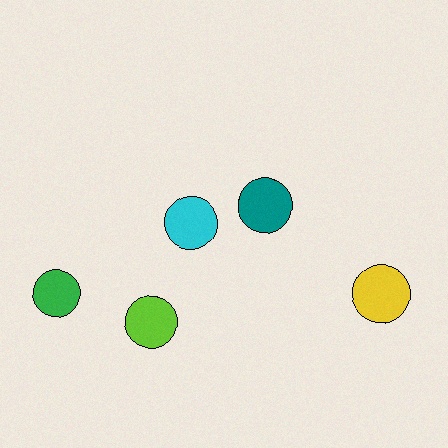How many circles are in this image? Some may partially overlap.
There are 5 circles.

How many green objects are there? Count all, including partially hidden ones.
There is 1 green object.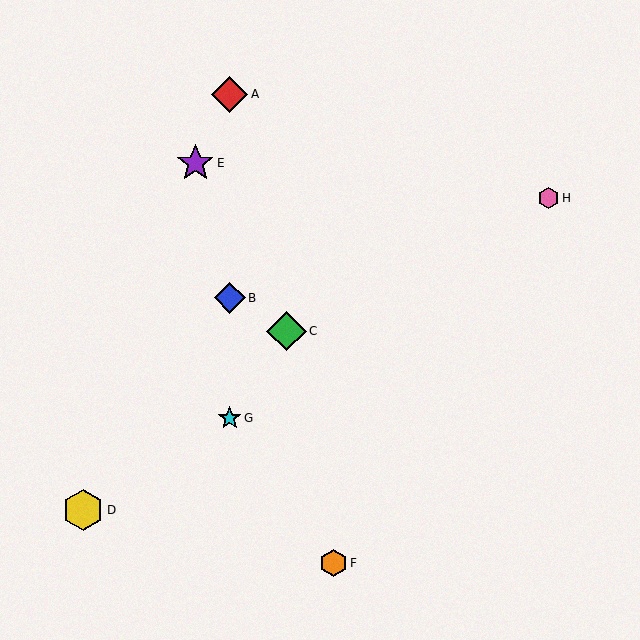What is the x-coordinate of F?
Object F is at x≈334.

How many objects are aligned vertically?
3 objects (A, B, G) are aligned vertically.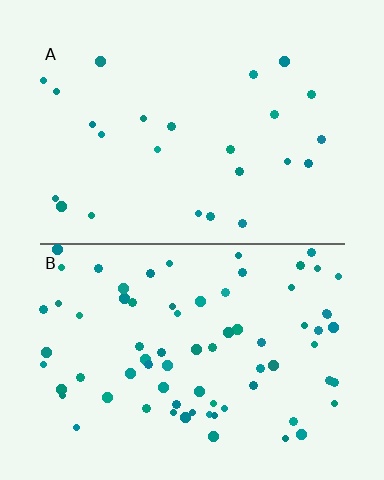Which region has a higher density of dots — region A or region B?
B (the bottom).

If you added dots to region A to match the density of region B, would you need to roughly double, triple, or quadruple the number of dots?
Approximately triple.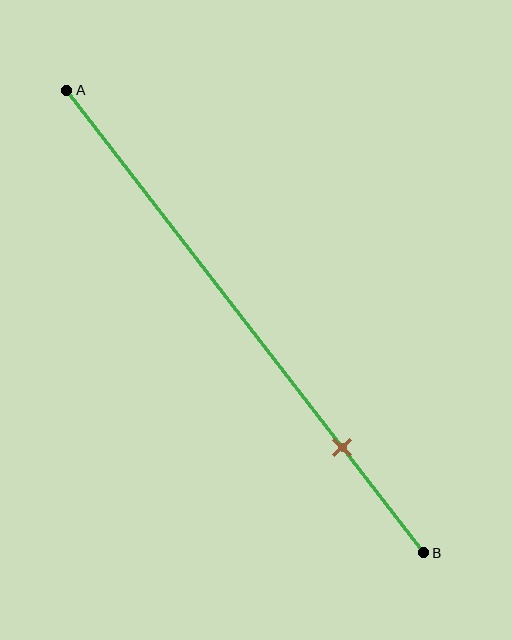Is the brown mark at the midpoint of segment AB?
No, the mark is at about 75% from A, not at the 50% midpoint.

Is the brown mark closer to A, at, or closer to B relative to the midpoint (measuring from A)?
The brown mark is closer to point B than the midpoint of segment AB.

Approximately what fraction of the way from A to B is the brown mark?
The brown mark is approximately 75% of the way from A to B.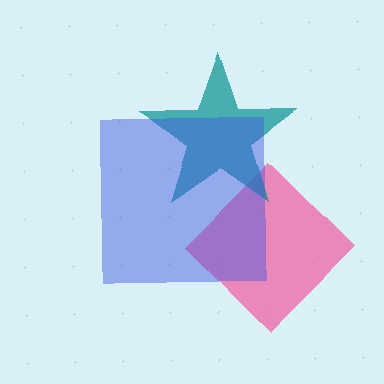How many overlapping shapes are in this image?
There are 3 overlapping shapes in the image.